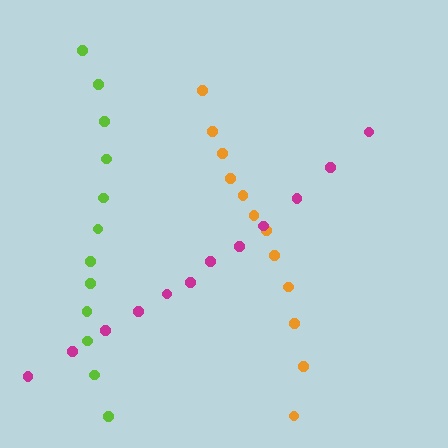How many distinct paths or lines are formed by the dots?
There are 3 distinct paths.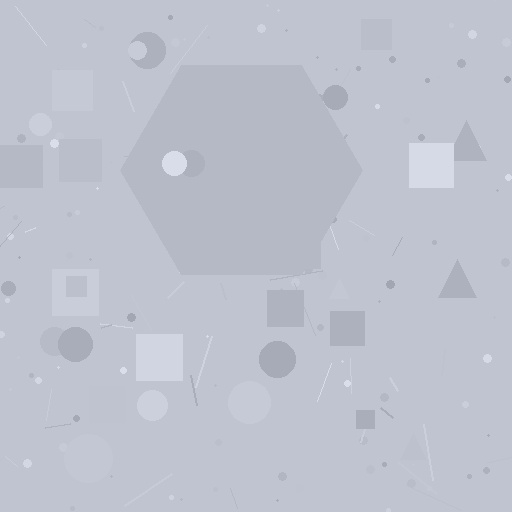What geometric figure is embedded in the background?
A hexagon is embedded in the background.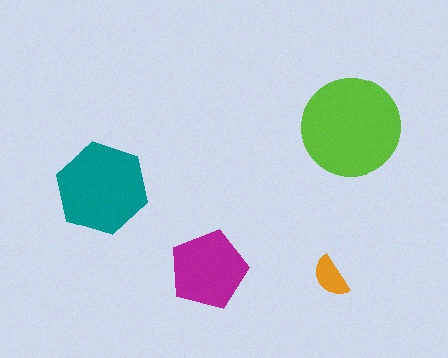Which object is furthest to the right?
The lime circle is rightmost.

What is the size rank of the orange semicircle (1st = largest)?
4th.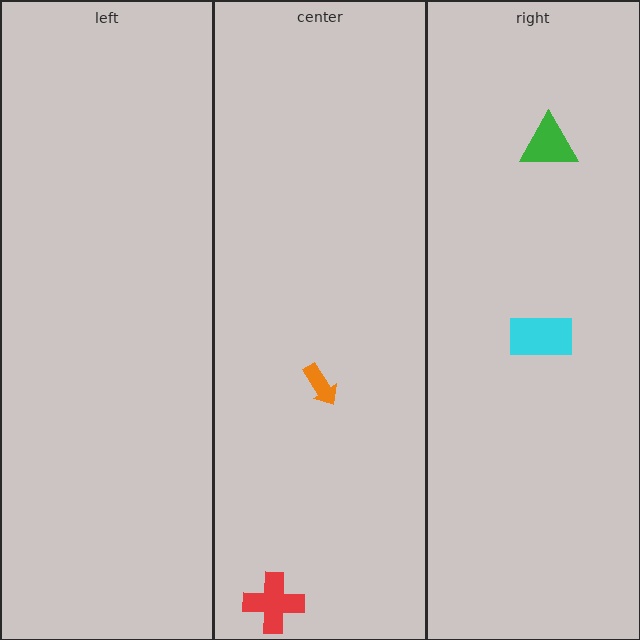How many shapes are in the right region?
2.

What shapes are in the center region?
The red cross, the orange arrow.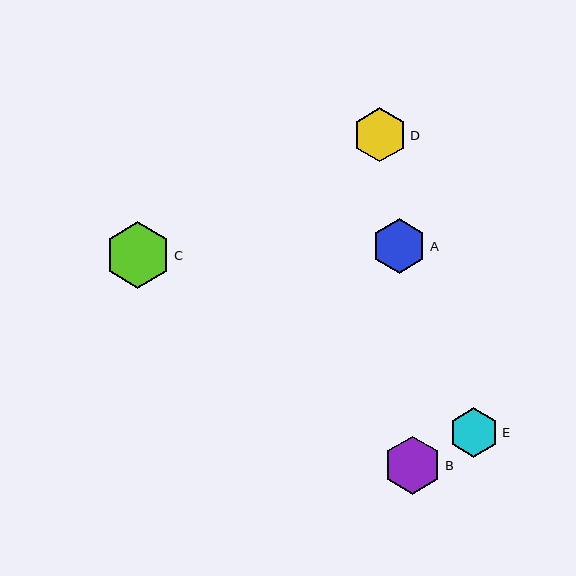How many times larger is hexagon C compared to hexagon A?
Hexagon C is approximately 1.2 times the size of hexagon A.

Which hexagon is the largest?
Hexagon C is the largest with a size of approximately 67 pixels.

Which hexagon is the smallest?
Hexagon E is the smallest with a size of approximately 49 pixels.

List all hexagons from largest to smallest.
From largest to smallest: C, B, A, D, E.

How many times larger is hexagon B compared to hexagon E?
Hexagon B is approximately 1.2 times the size of hexagon E.